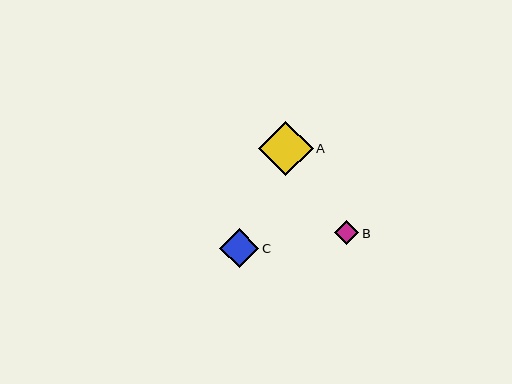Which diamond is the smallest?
Diamond B is the smallest with a size of approximately 24 pixels.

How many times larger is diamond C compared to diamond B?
Diamond C is approximately 1.7 times the size of diamond B.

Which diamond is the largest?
Diamond A is the largest with a size of approximately 55 pixels.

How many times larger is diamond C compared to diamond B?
Diamond C is approximately 1.7 times the size of diamond B.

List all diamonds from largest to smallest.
From largest to smallest: A, C, B.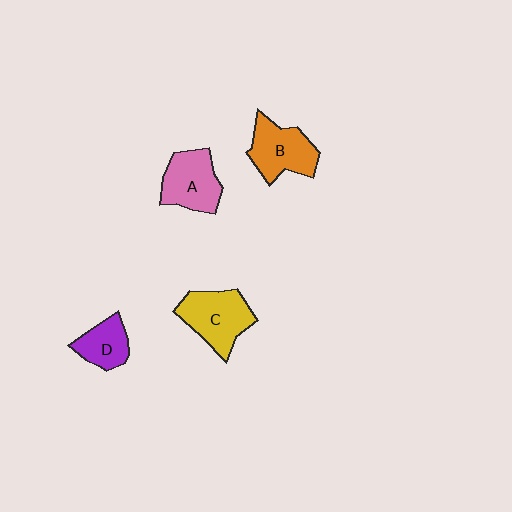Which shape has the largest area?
Shape C (yellow).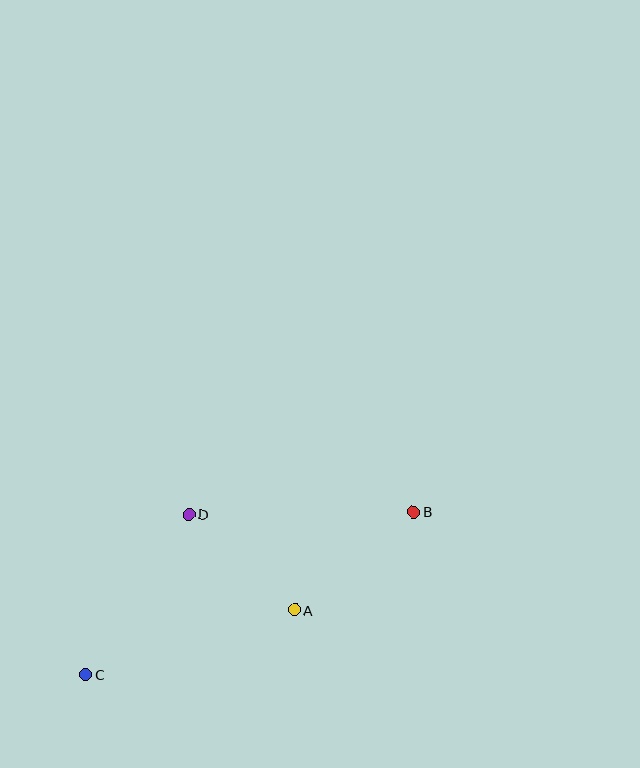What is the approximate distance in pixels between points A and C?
The distance between A and C is approximately 219 pixels.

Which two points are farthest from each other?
Points B and C are farthest from each other.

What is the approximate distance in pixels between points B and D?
The distance between B and D is approximately 225 pixels.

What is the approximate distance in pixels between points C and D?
The distance between C and D is approximately 191 pixels.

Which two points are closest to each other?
Points A and D are closest to each other.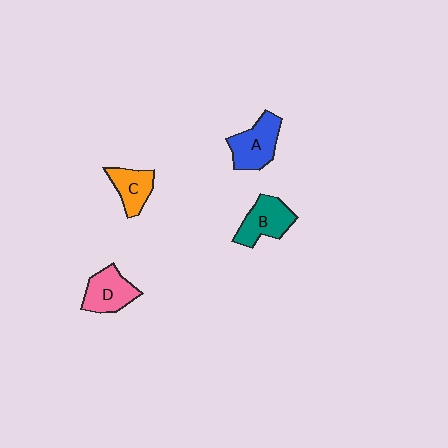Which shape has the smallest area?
Shape C (orange).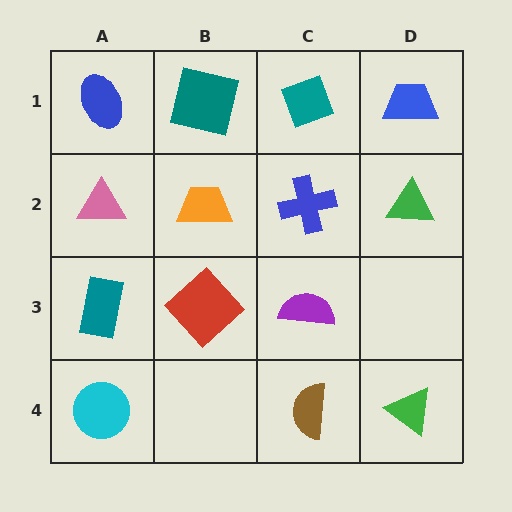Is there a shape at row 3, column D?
No, that cell is empty.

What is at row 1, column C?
A teal diamond.